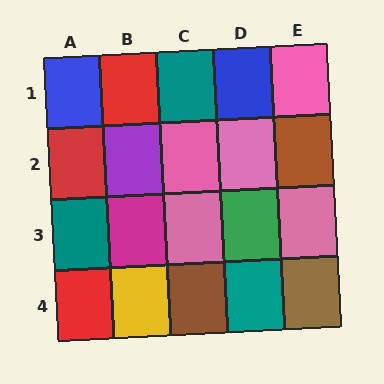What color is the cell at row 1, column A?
Blue.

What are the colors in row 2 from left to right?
Red, purple, pink, pink, brown.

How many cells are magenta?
1 cell is magenta.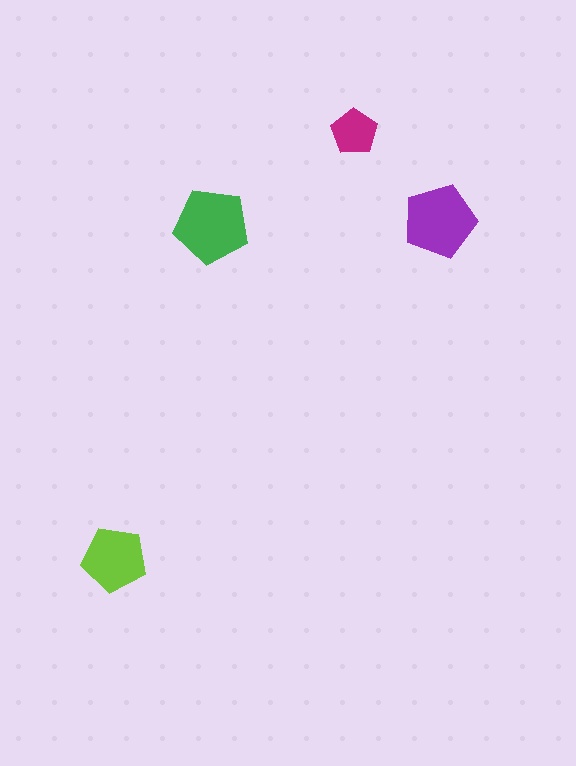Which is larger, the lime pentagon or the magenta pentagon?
The lime one.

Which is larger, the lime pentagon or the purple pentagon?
The purple one.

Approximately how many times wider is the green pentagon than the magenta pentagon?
About 1.5 times wider.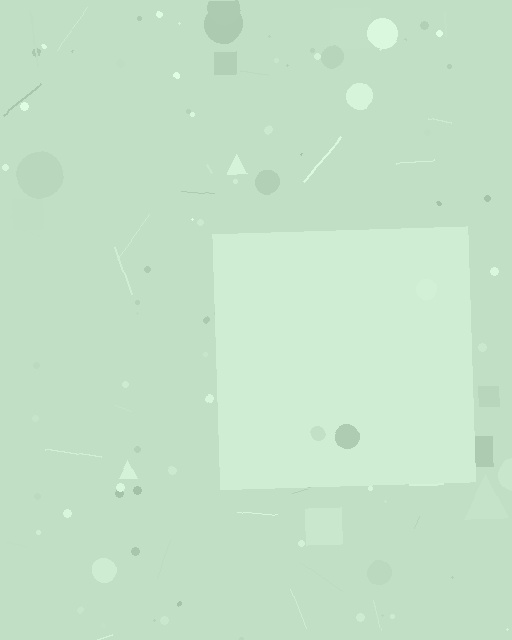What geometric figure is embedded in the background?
A square is embedded in the background.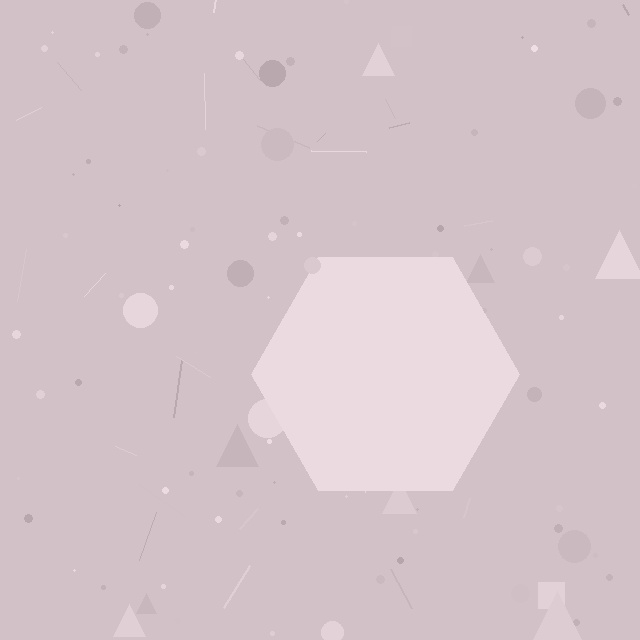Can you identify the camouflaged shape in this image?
The camouflaged shape is a hexagon.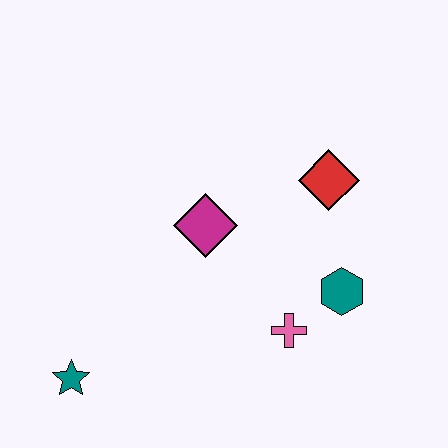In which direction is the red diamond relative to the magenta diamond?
The red diamond is to the right of the magenta diamond.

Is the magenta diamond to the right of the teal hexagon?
No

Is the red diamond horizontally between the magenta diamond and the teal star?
No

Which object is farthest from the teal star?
The red diamond is farthest from the teal star.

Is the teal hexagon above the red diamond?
No